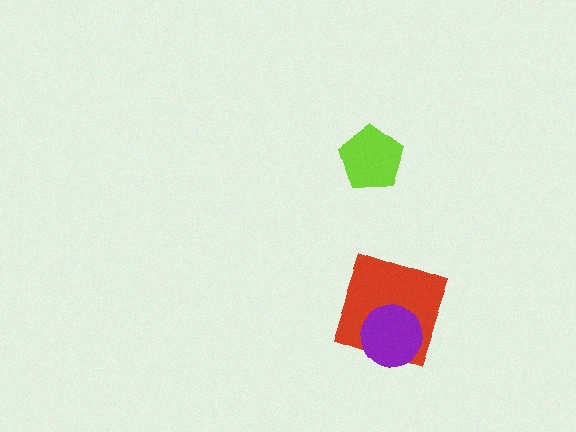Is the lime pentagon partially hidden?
No, no other shape covers it.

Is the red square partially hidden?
Yes, it is partially covered by another shape.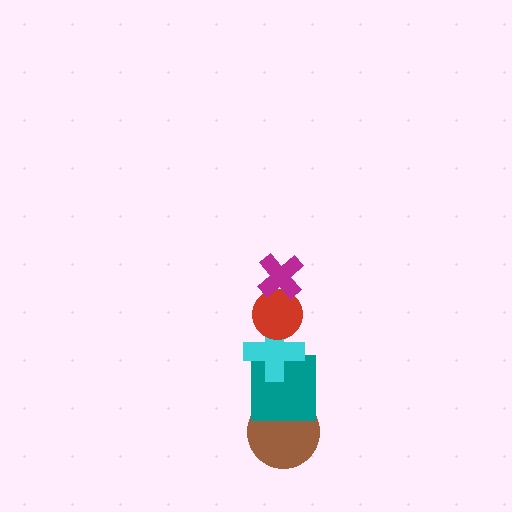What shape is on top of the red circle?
The magenta cross is on top of the red circle.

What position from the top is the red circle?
The red circle is 2nd from the top.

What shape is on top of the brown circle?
The teal square is on top of the brown circle.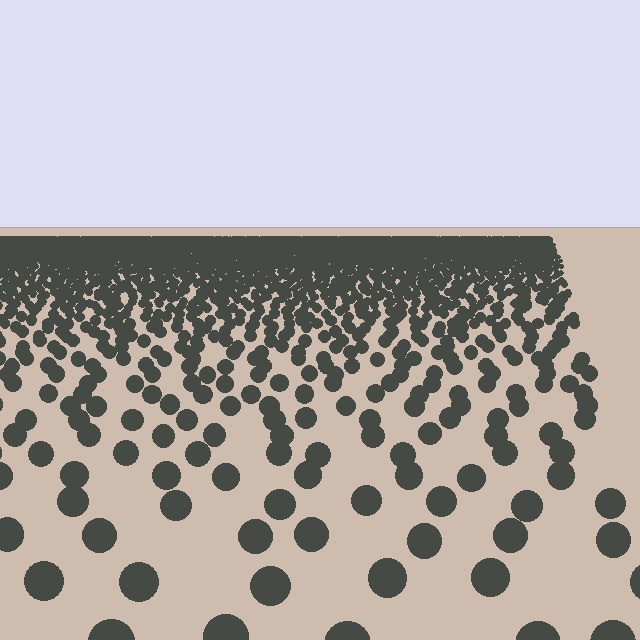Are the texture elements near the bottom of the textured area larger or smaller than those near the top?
Larger. Near the bottom, elements are closer to the viewer and appear at a bigger on-screen size.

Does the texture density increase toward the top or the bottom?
Density increases toward the top.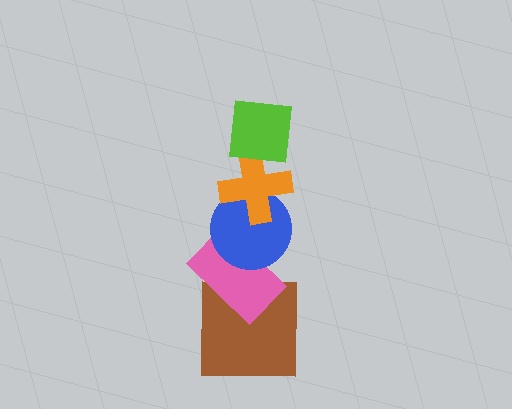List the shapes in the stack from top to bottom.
From top to bottom: the lime square, the orange cross, the blue circle, the pink rectangle, the brown square.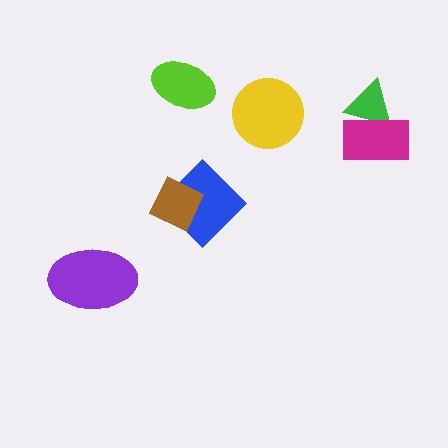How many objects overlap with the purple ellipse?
0 objects overlap with the purple ellipse.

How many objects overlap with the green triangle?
1 object overlaps with the green triangle.